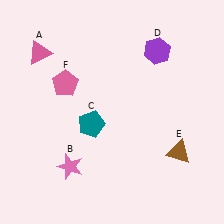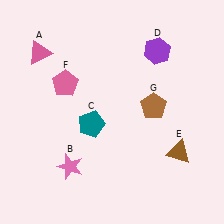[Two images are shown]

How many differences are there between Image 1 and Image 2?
There is 1 difference between the two images.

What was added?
A brown pentagon (G) was added in Image 2.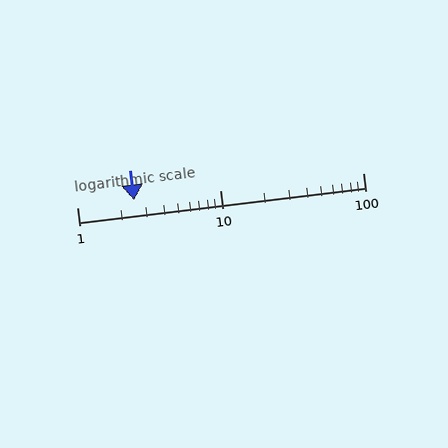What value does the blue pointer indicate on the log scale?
The pointer indicates approximately 2.5.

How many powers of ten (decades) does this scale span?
The scale spans 2 decades, from 1 to 100.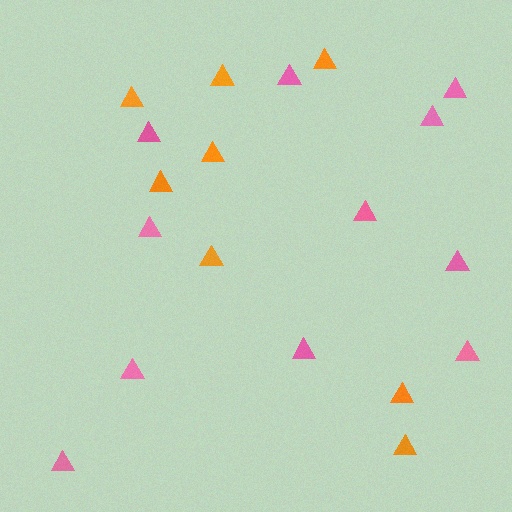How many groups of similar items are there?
There are 2 groups: one group of orange triangles (8) and one group of pink triangles (11).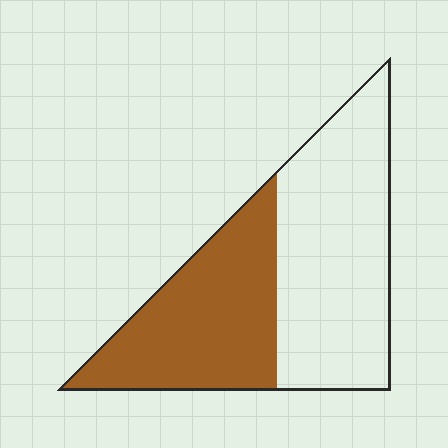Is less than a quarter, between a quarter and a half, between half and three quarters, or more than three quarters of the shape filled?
Between a quarter and a half.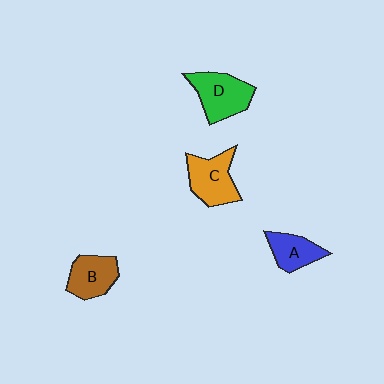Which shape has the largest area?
Shape D (green).